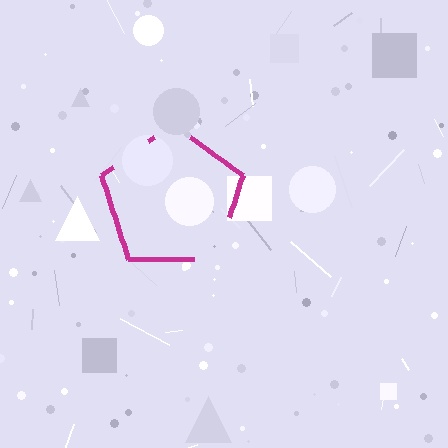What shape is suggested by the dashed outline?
The dashed outline suggests a pentagon.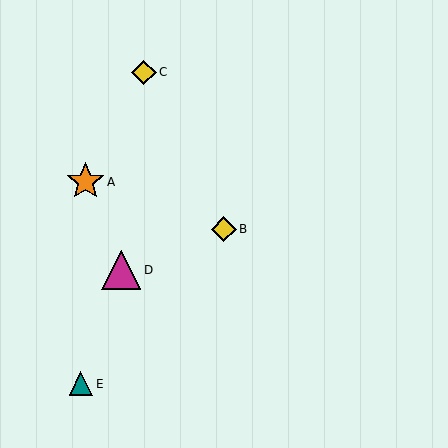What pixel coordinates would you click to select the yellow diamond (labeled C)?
Click at (144, 72) to select the yellow diamond C.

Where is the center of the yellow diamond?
The center of the yellow diamond is at (224, 229).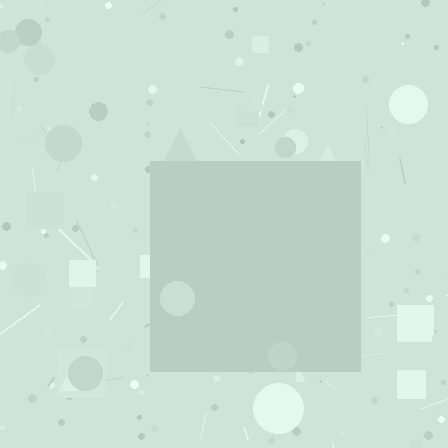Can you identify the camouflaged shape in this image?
The camouflaged shape is a square.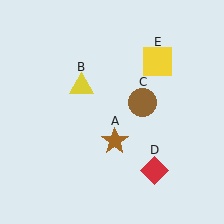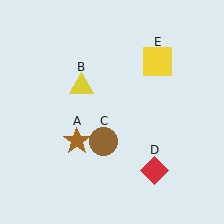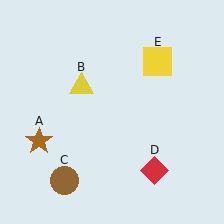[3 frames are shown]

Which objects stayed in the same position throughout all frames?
Yellow triangle (object B) and red diamond (object D) and yellow square (object E) remained stationary.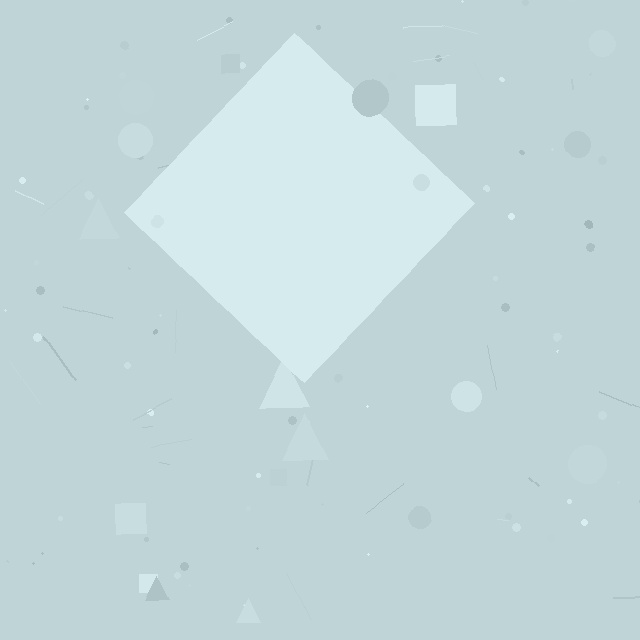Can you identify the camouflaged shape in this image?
The camouflaged shape is a diamond.